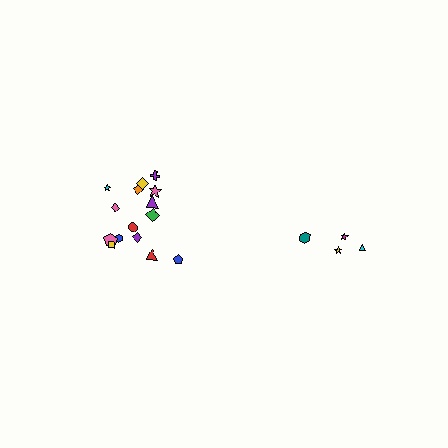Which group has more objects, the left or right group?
The left group.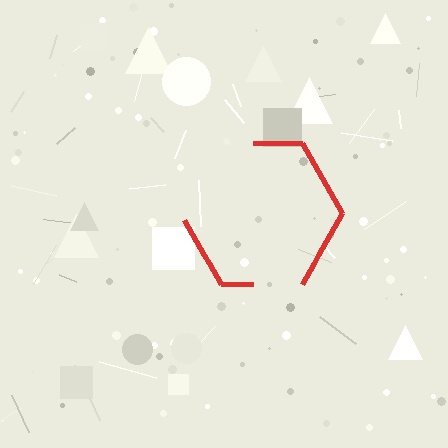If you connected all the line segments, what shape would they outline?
They would outline a hexagon.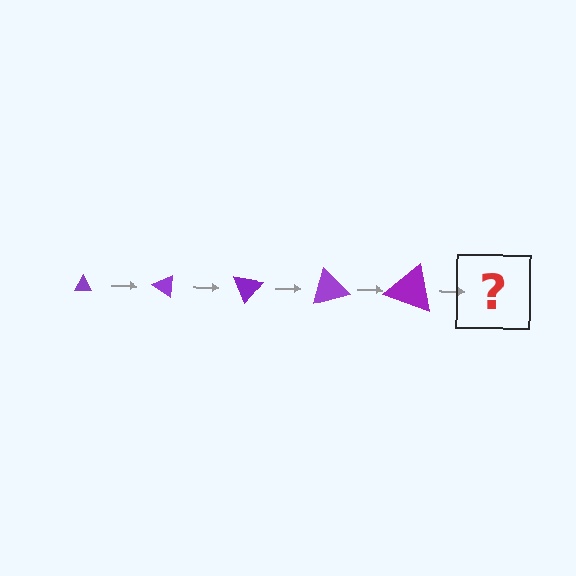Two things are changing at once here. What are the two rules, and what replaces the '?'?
The two rules are that the triangle grows larger each step and it rotates 35 degrees each step. The '?' should be a triangle, larger than the previous one and rotated 175 degrees from the start.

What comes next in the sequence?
The next element should be a triangle, larger than the previous one and rotated 175 degrees from the start.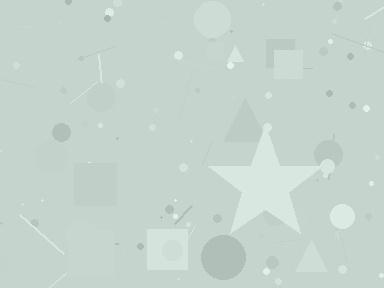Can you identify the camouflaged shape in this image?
The camouflaged shape is a star.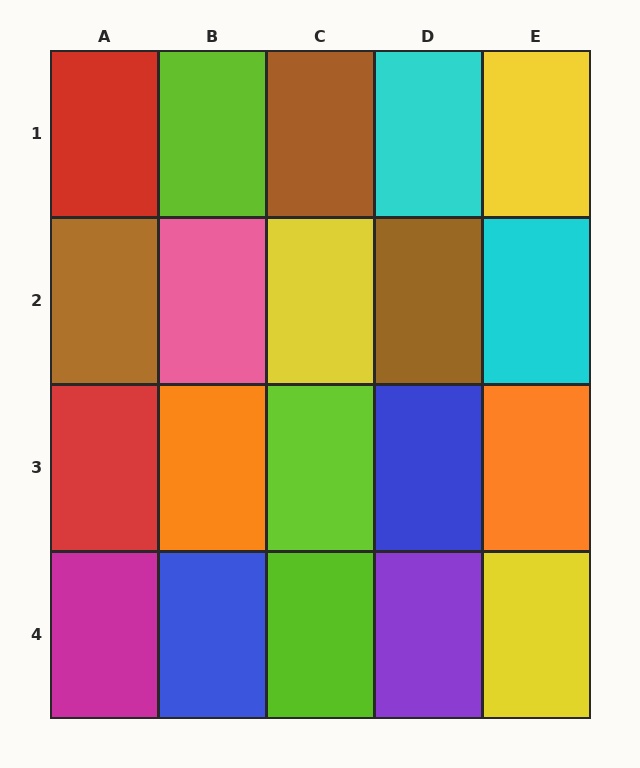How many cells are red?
2 cells are red.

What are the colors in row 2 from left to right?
Brown, pink, yellow, brown, cyan.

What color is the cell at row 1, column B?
Lime.